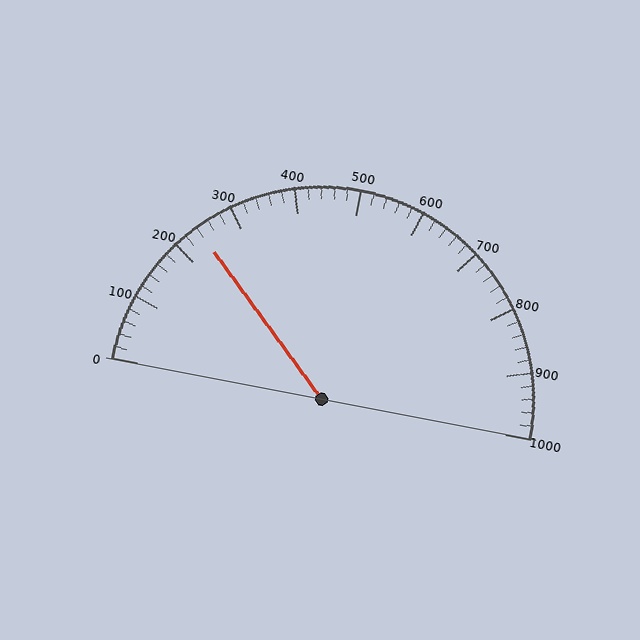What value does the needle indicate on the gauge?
The needle indicates approximately 240.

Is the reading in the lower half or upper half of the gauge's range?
The reading is in the lower half of the range (0 to 1000).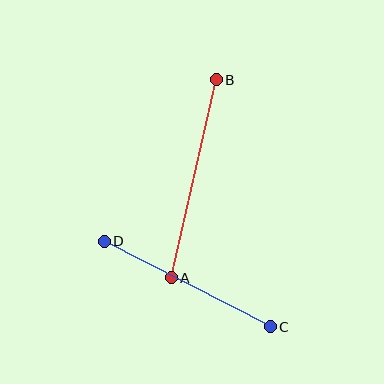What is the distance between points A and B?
The distance is approximately 203 pixels.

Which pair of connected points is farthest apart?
Points A and B are farthest apart.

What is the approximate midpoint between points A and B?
The midpoint is at approximately (194, 179) pixels.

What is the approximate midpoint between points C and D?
The midpoint is at approximately (187, 284) pixels.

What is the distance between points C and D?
The distance is approximately 186 pixels.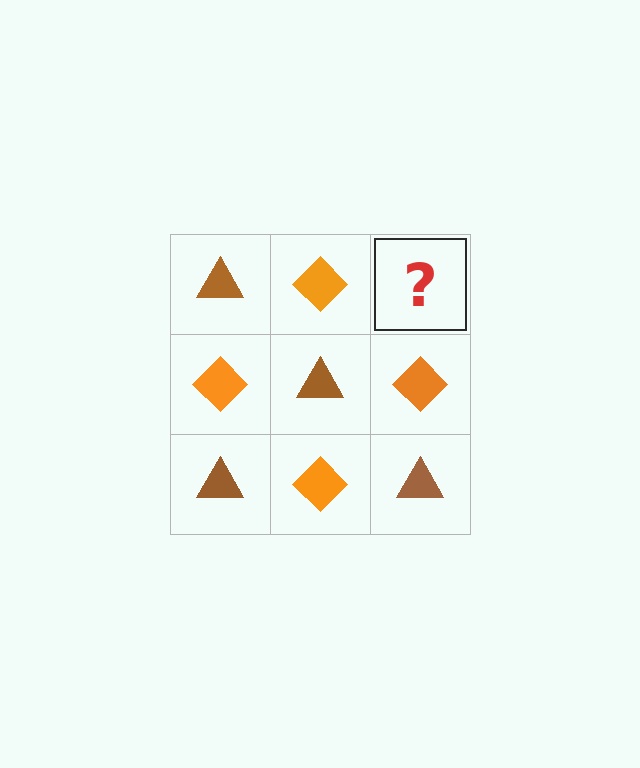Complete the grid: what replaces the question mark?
The question mark should be replaced with a brown triangle.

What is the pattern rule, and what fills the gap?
The rule is that it alternates brown triangle and orange diamond in a checkerboard pattern. The gap should be filled with a brown triangle.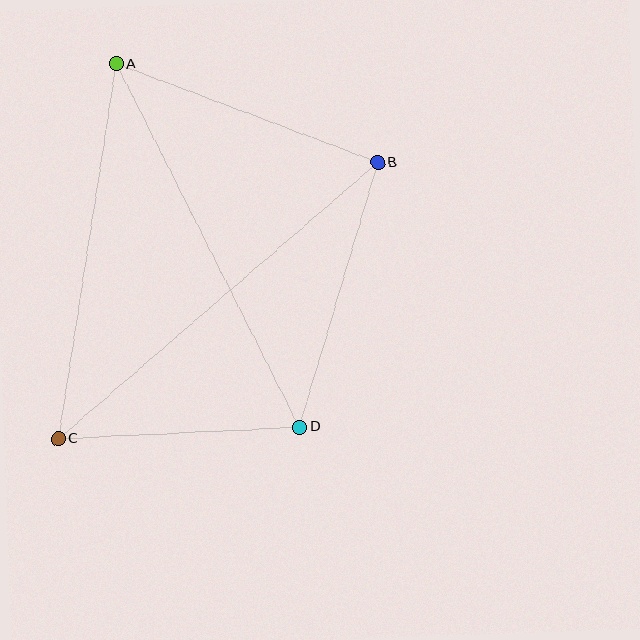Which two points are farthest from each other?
Points B and C are farthest from each other.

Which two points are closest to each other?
Points C and D are closest to each other.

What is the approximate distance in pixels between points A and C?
The distance between A and C is approximately 379 pixels.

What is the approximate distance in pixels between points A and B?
The distance between A and B is approximately 280 pixels.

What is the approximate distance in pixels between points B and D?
The distance between B and D is approximately 276 pixels.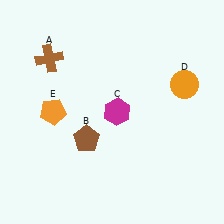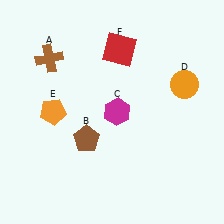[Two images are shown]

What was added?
A red square (F) was added in Image 2.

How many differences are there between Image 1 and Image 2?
There is 1 difference between the two images.